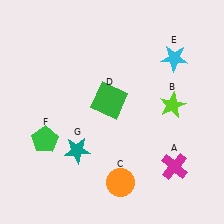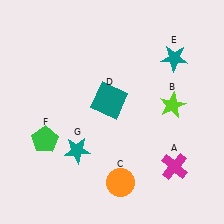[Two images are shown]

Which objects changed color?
D changed from green to teal. E changed from cyan to teal.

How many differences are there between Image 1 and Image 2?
There are 2 differences between the two images.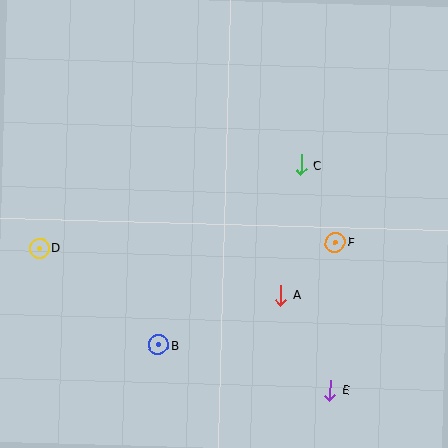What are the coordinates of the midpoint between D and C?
The midpoint between D and C is at (170, 206).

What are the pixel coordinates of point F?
Point F is at (335, 242).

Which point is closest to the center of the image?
Point A at (281, 295) is closest to the center.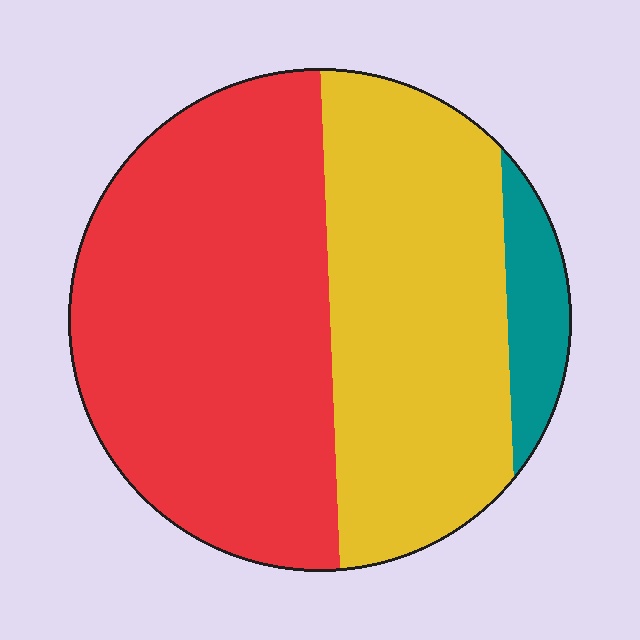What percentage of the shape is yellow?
Yellow takes up between a third and a half of the shape.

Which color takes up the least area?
Teal, at roughly 5%.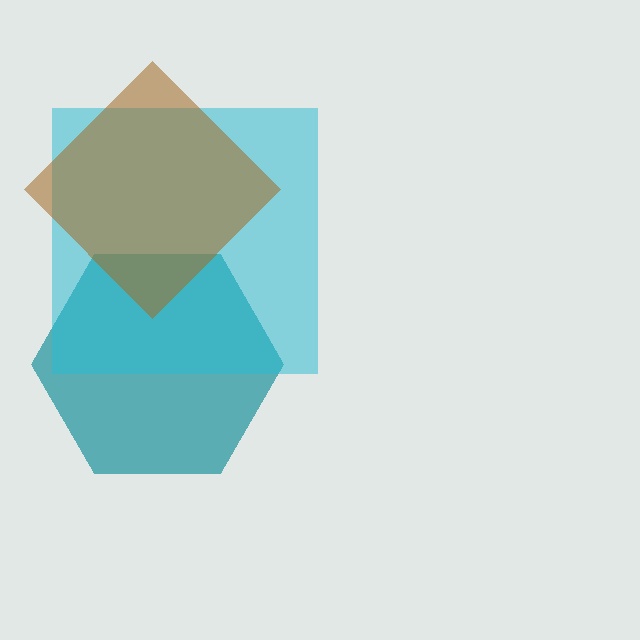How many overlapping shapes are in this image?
There are 3 overlapping shapes in the image.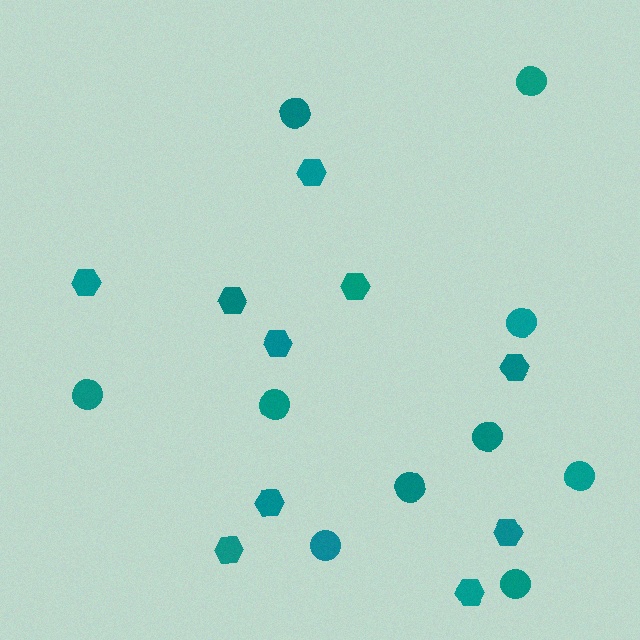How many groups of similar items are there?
There are 2 groups: one group of circles (10) and one group of hexagons (10).